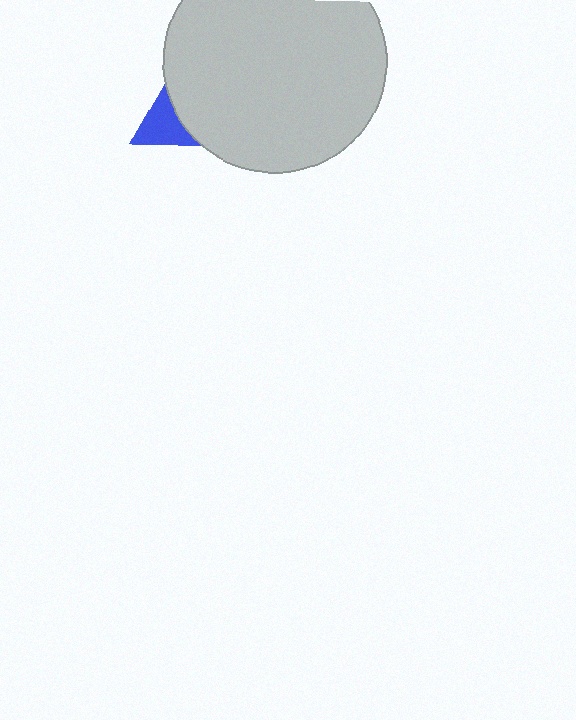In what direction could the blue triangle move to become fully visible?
The blue triangle could move left. That would shift it out from behind the light gray circle entirely.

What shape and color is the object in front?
The object in front is a light gray circle.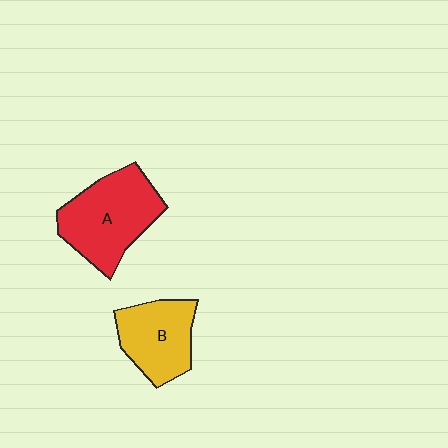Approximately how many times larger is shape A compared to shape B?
Approximately 1.3 times.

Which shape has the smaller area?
Shape B (yellow).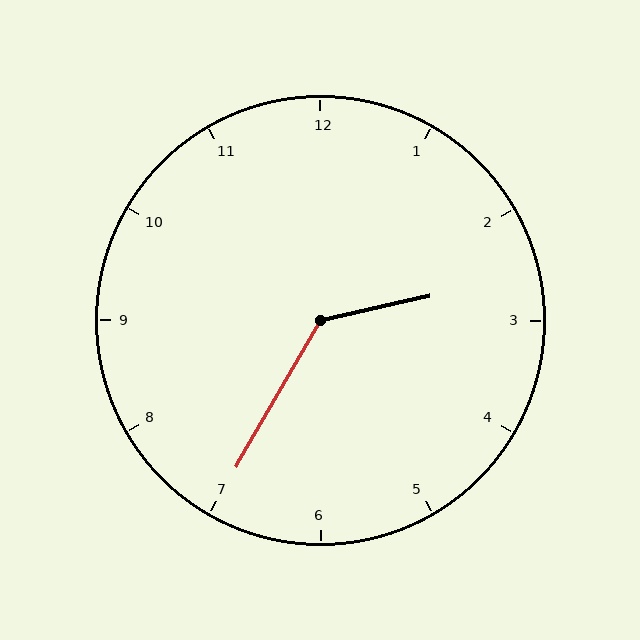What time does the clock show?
2:35.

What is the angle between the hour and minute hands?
Approximately 132 degrees.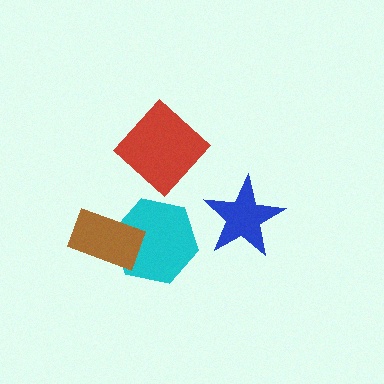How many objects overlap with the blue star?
0 objects overlap with the blue star.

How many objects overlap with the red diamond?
0 objects overlap with the red diamond.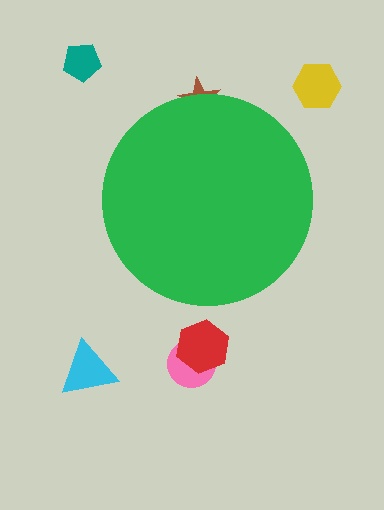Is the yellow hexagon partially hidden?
No, the yellow hexagon is fully visible.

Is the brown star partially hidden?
Yes, the brown star is partially hidden behind the green circle.